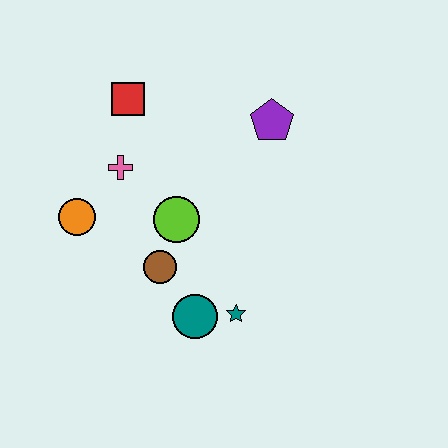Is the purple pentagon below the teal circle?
No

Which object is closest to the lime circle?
The brown circle is closest to the lime circle.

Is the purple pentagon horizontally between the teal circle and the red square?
No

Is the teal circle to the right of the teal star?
No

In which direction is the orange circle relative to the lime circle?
The orange circle is to the left of the lime circle.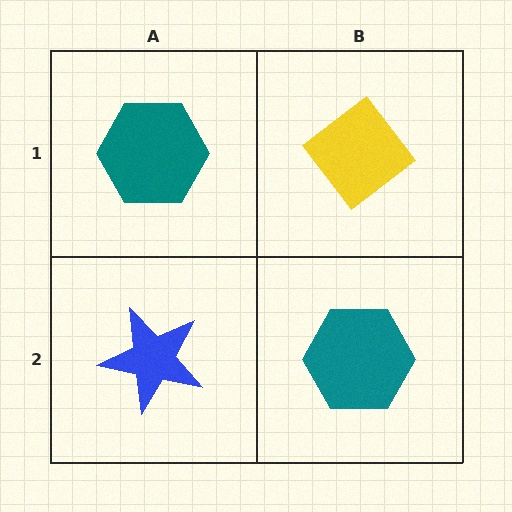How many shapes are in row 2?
2 shapes.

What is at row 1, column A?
A teal hexagon.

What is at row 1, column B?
A yellow diamond.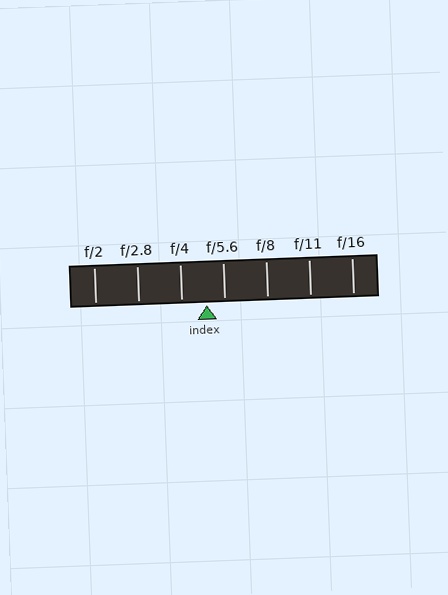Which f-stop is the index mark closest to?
The index mark is closest to f/5.6.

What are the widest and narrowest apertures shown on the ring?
The widest aperture shown is f/2 and the narrowest is f/16.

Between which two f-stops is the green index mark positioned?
The index mark is between f/4 and f/5.6.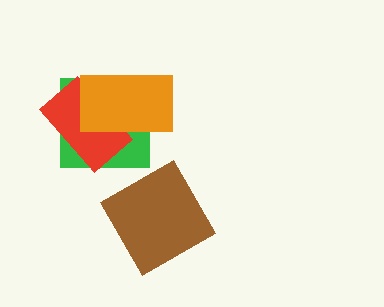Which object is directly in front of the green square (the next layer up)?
The red rectangle is directly in front of the green square.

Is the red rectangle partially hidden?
Yes, it is partially covered by another shape.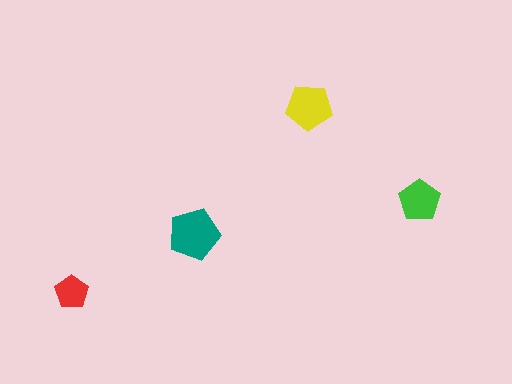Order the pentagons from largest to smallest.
the teal one, the yellow one, the green one, the red one.